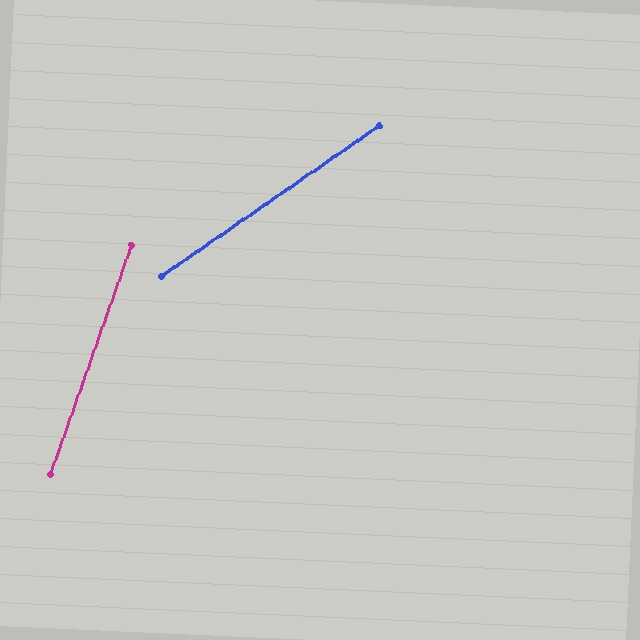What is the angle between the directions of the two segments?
Approximately 36 degrees.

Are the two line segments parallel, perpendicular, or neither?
Neither parallel nor perpendicular — they differ by about 36°.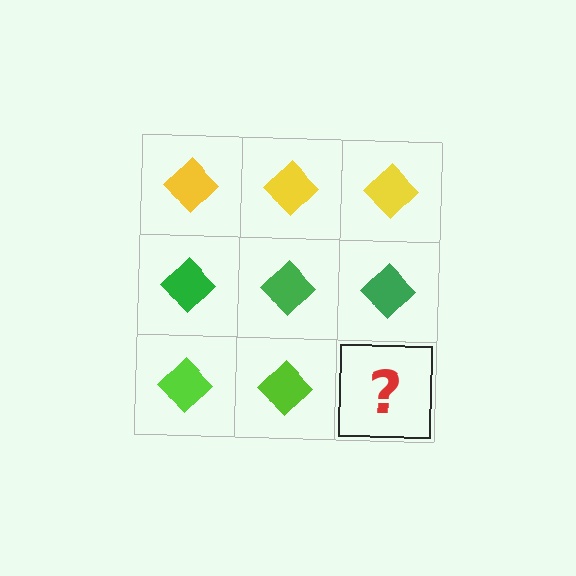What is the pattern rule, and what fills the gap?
The rule is that each row has a consistent color. The gap should be filled with a lime diamond.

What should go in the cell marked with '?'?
The missing cell should contain a lime diamond.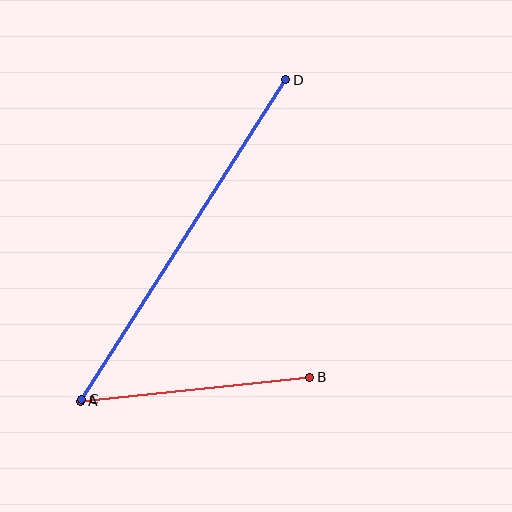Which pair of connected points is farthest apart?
Points C and D are farthest apart.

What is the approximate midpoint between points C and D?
The midpoint is at approximately (184, 240) pixels.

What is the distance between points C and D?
The distance is approximately 379 pixels.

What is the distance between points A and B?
The distance is approximately 230 pixels.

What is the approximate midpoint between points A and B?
The midpoint is at approximately (195, 389) pixels.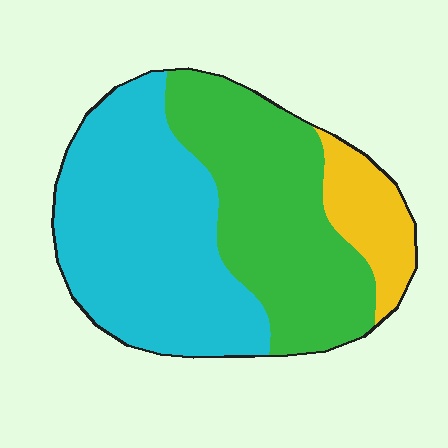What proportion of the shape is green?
Green takes up between a quarter and a half of the shape.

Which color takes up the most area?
Cyan, at roughly 50%.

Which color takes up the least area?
Yellow, at roughly 10%.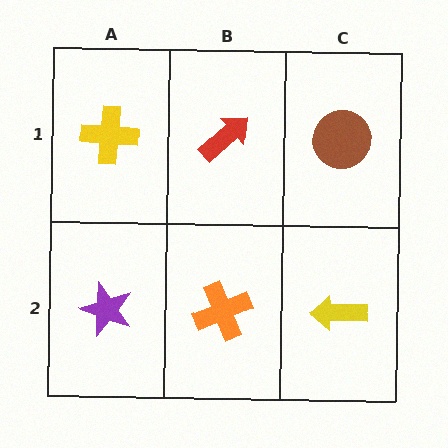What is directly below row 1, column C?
A yellow arrow.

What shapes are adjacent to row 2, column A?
A yellow cross (row 1, column A), an orange cross (row 2, column B).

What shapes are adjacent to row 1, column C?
A yellow arrow (row 2, column C), a red arrow (row 1, column B).